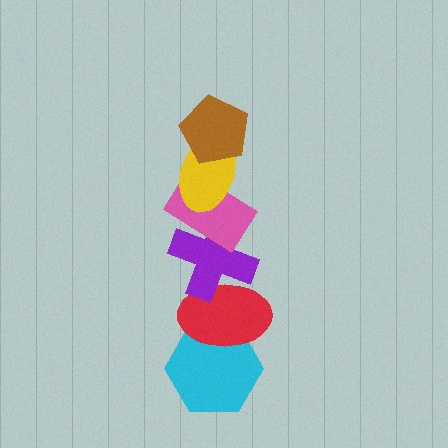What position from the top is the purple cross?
The purple cross is 4th from the top.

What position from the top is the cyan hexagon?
The cyan hexagon is 6th from the top.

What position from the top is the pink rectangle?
The pink rectangle is 3rd from the top.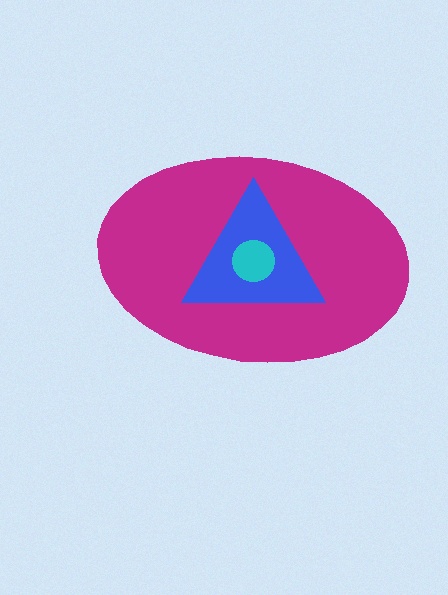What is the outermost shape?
The magenta ellipse.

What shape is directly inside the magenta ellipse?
The blue triangle.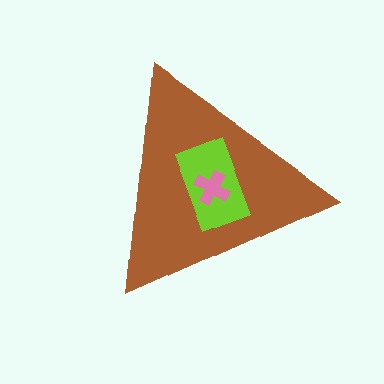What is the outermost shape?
The brown triangle.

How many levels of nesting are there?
3.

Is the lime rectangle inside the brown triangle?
Yes.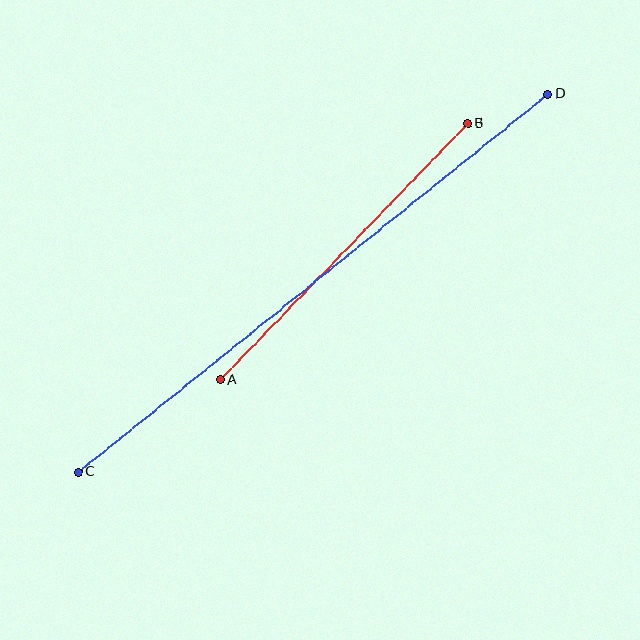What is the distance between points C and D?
The distance is approximately 603 pixels.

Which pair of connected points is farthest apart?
Points C and D are farthest apart.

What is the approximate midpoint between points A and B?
The midpoint is at approximately (344, 252) pixels.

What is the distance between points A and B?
The distance is approximately 356 pixels.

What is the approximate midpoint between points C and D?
The midpoint is at approximately (313, 283) pixels.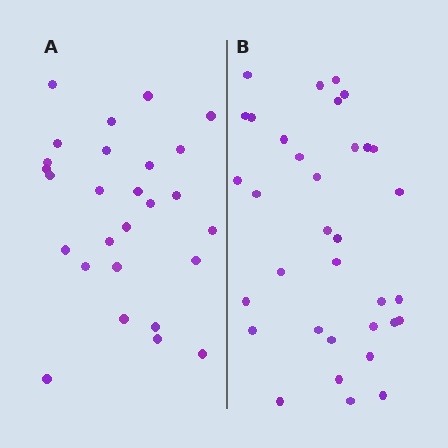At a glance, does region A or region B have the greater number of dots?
Region B (the right region) has more dots.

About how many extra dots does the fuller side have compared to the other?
Region B has roughly 8 or so more dots than region A.